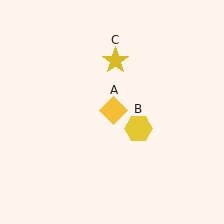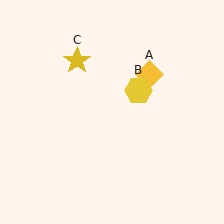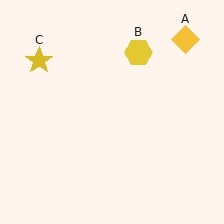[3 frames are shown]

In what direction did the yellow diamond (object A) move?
The yellow diamond (object A) moved up and to the right.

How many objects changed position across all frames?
3 objects changed position: yellow diamond (object A), yellow hexagon (object B), yellow star (object C).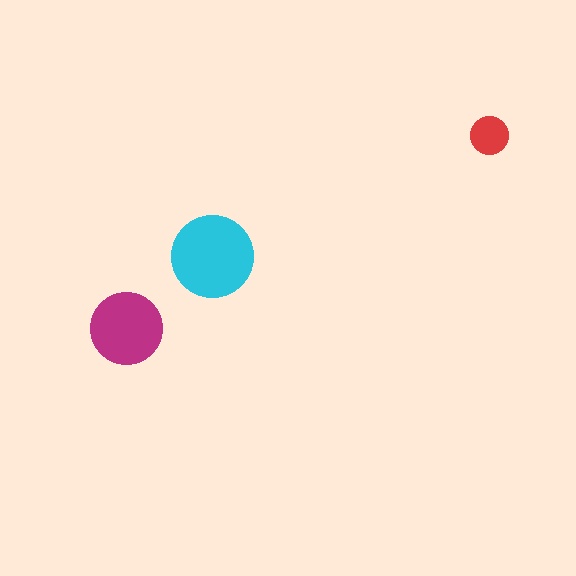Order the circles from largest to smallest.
the cyan one, the magenta one, the red one.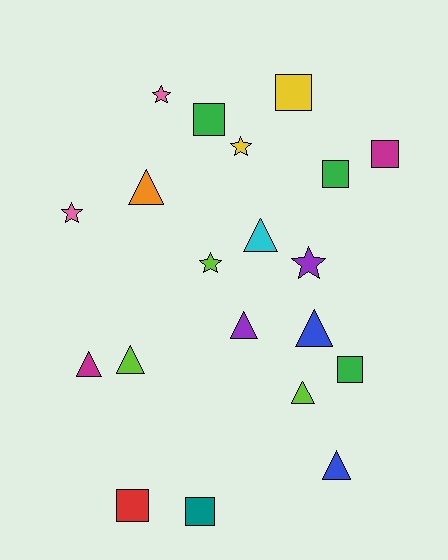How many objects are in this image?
There are 20 objects.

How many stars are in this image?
There are 5 stars.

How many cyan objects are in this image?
There is 1 cyan object.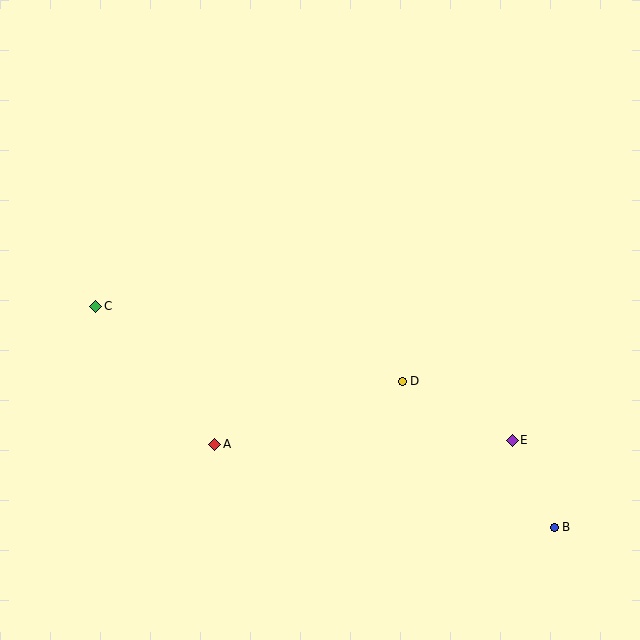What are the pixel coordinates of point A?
Point A is at (215, 444).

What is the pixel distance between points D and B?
The distance between D and B is 211 pixels.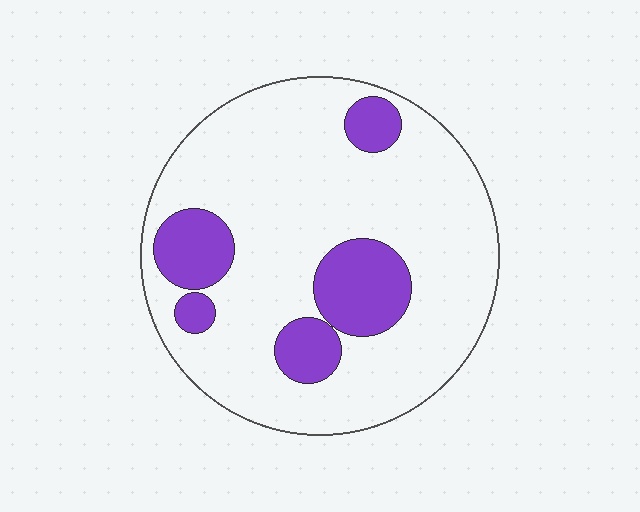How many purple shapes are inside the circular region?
5.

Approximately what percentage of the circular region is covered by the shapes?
Approximately 20%.